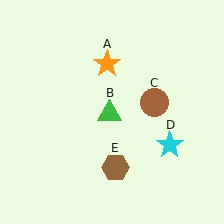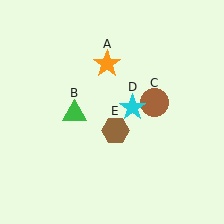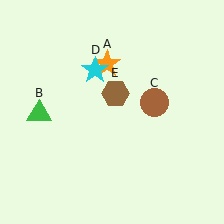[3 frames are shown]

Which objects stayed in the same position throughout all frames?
Orange star (object A) and brown circle (object C) remained stationary.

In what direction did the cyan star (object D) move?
The cyan star (object D) moved up and to the left.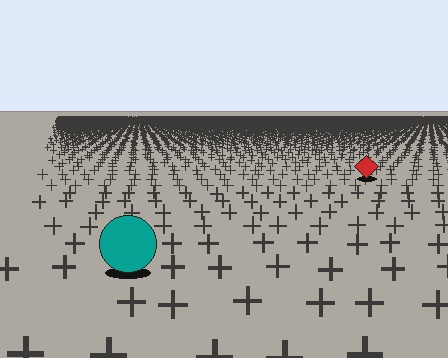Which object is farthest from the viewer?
The red diamond is farthest from the viewer. It appears smaller and the ground texture around it is denser.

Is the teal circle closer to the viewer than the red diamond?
Yes. The teal circle is closer — you can tell from the texture gradient: the ground texture is coarser near it.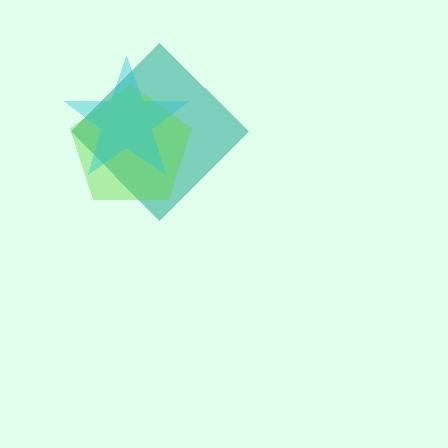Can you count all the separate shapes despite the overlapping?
Yes, there are 3 separate shapes.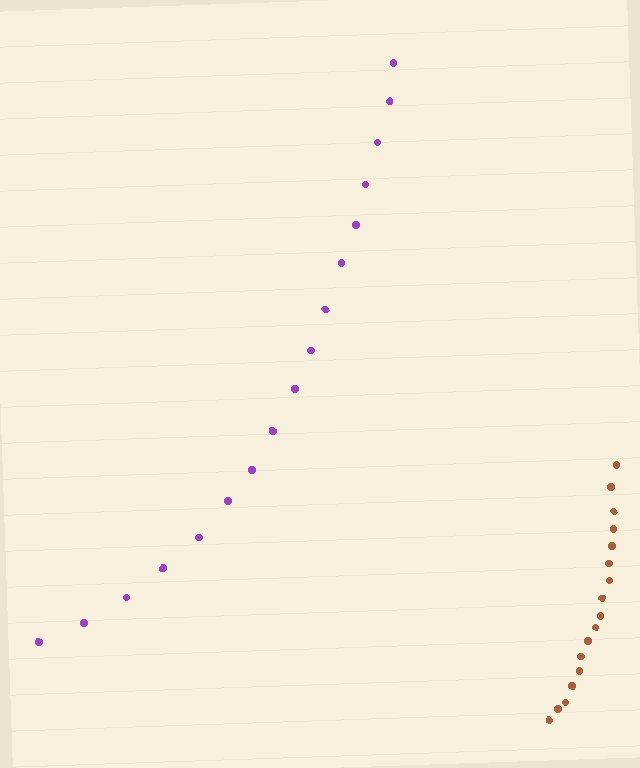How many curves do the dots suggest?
There are 2 distinct paths.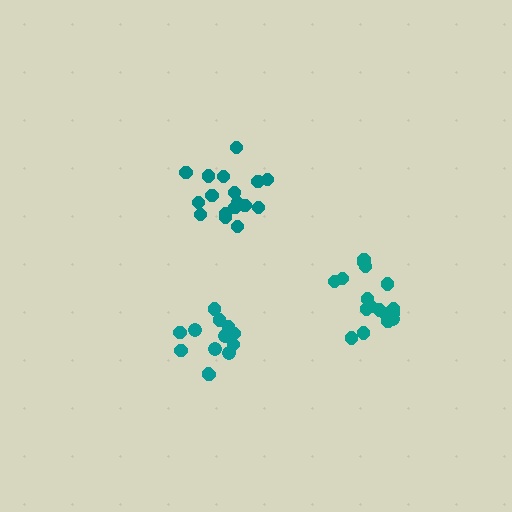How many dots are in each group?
Group 1: 17 dots, Group 2: 17 dots, Group 3: 13 dots (47 total).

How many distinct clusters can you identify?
There are 3 distinct clusters.